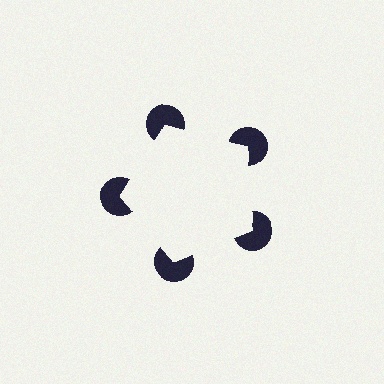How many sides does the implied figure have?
5 sides.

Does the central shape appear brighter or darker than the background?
It typically appears slightly brighter than the background, even though no actual brightness change is drawn.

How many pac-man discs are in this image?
There are 5 — one at each vertex of the illusory pentagon.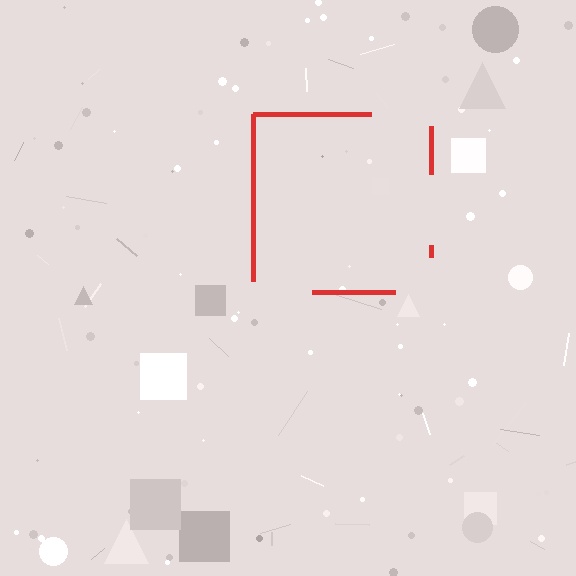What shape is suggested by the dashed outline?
The dashed outline suggests a square.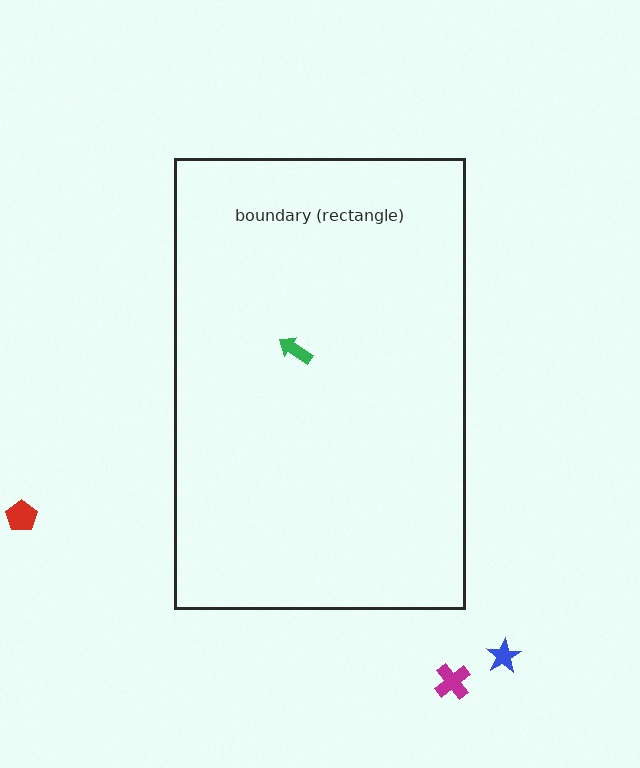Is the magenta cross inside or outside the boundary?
Outside.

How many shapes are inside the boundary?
1 inside, 3 outside.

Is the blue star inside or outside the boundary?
Outside.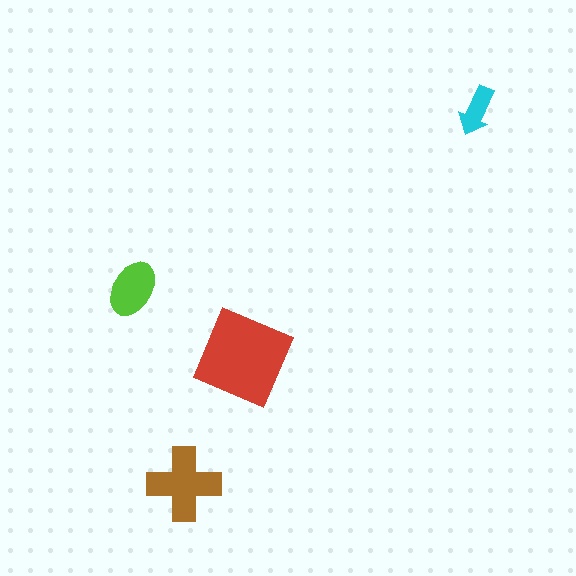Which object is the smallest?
The cyan arrow.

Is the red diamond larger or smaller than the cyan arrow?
Larger.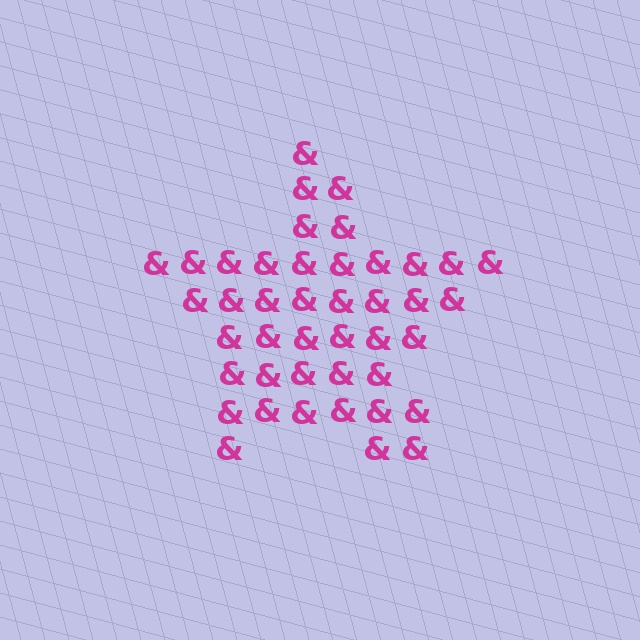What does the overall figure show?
The overall figure shows a star.